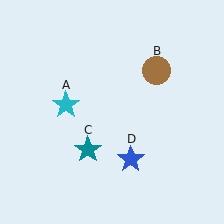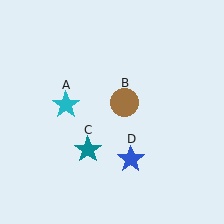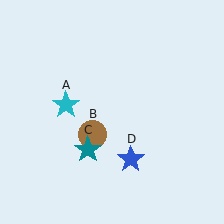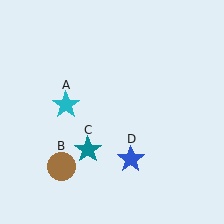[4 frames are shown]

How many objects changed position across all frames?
1 object changed position: brown circle (object B).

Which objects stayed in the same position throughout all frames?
Cyan star (object A) and teal star (object C) and blue star (object D) remained stationary.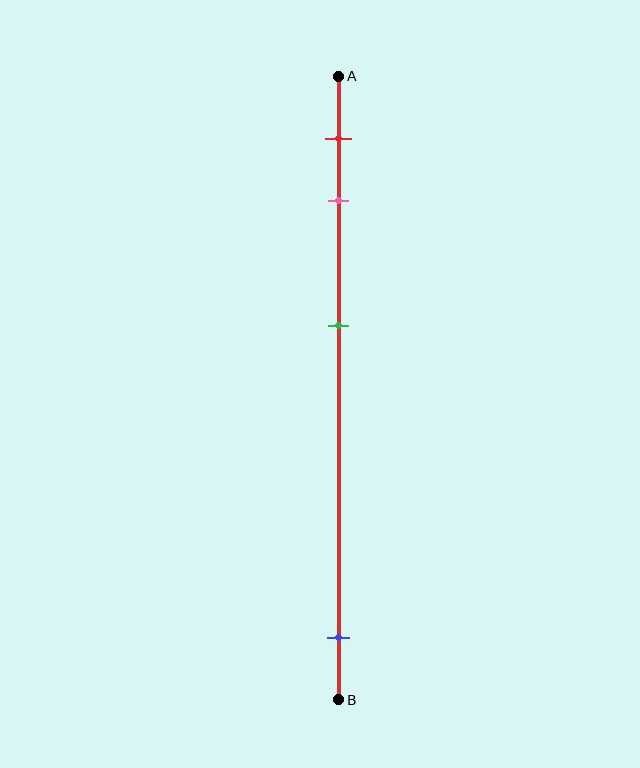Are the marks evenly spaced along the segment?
No, the marks are not evenly spaced.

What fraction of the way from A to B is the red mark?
The red mark is approximately 10% (0.1) of the way from A to B.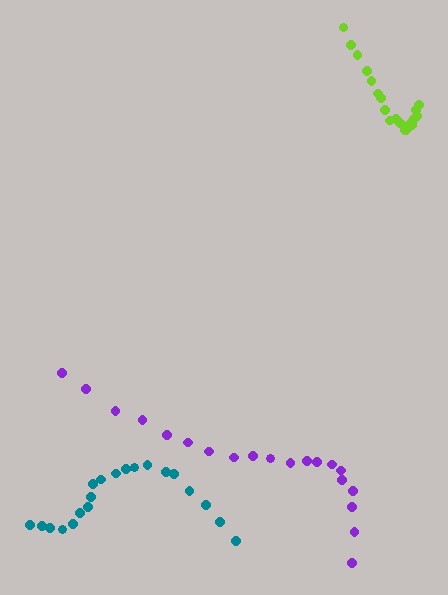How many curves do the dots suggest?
There are 3 distinct paths.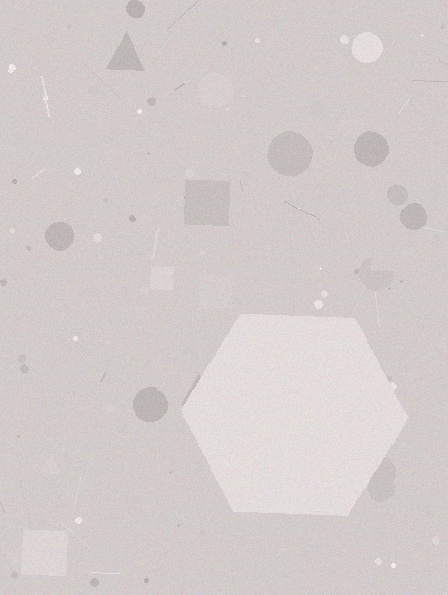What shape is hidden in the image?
A hexagon is hidden in the image.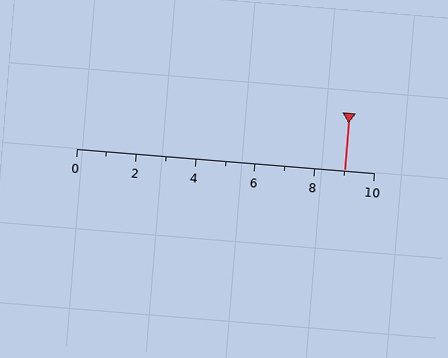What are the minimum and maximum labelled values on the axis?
The axis runs from 0 to 10.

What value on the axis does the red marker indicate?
The marker indicates approximately 9.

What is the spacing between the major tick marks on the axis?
The major ticks are spaced 2 apart.